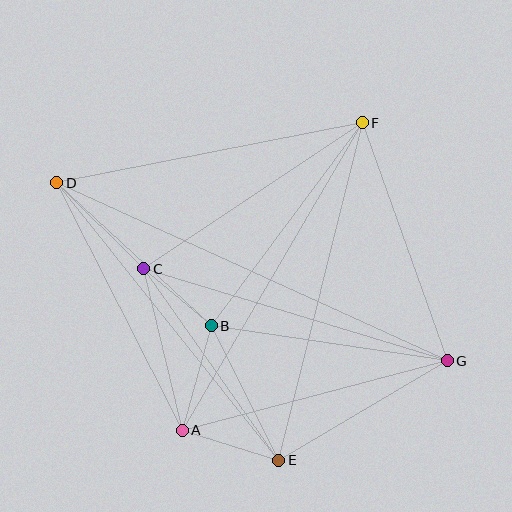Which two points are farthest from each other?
Points D and G are farthest from each other.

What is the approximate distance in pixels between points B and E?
The distance between B and E is approximately 150 pixels.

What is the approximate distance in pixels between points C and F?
The distance between C and F is approximately 263 pixels.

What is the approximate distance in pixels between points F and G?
The distance between F and G is approximately 253 pixels.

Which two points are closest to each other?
Points B and C are closest to each other.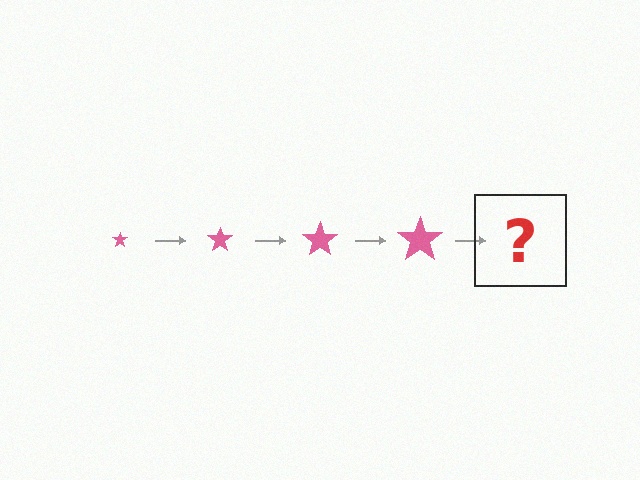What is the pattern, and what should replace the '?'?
The pattern is that the star gets progressively larger each step. The '?' should be a pink star, larger than the previous one.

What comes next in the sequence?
The next element should be a pink star, larger than the previous one.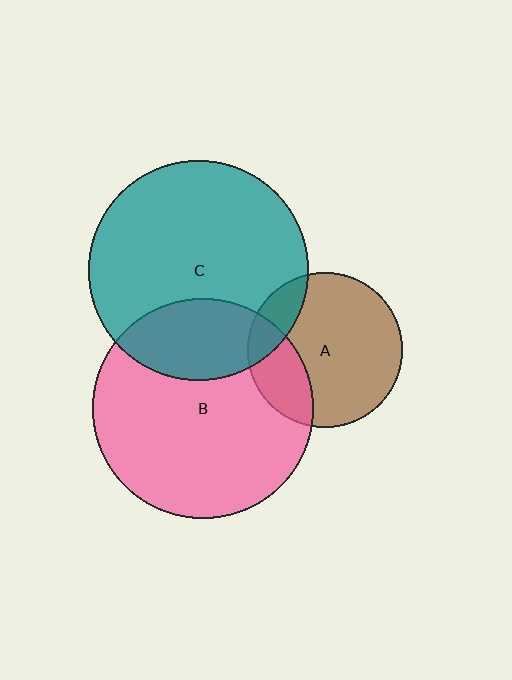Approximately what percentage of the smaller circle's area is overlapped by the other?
Approximately 15%.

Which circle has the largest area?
Circle B (pink).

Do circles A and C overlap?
Yes.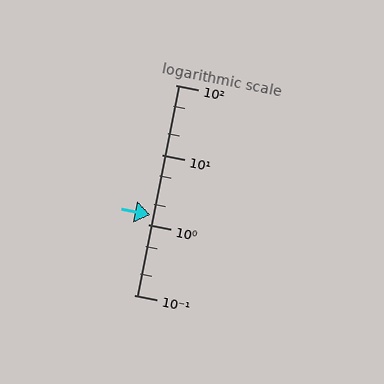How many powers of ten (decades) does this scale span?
The scale spans 3 decades, from 0.1 to 100.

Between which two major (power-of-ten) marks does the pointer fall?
The pointer is between 1 and 10.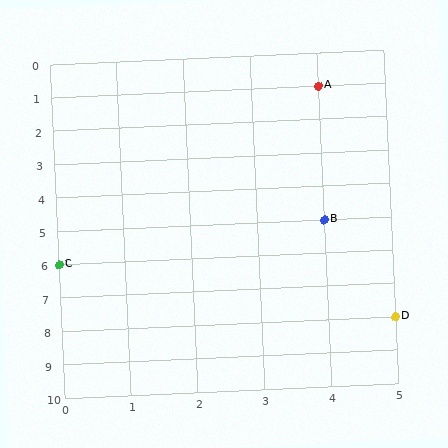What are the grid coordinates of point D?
Point D is at grid coordinates (5, 8).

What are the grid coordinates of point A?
Point A is at grid coordinates (4, 1).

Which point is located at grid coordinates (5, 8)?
Point D is at (5, 8).